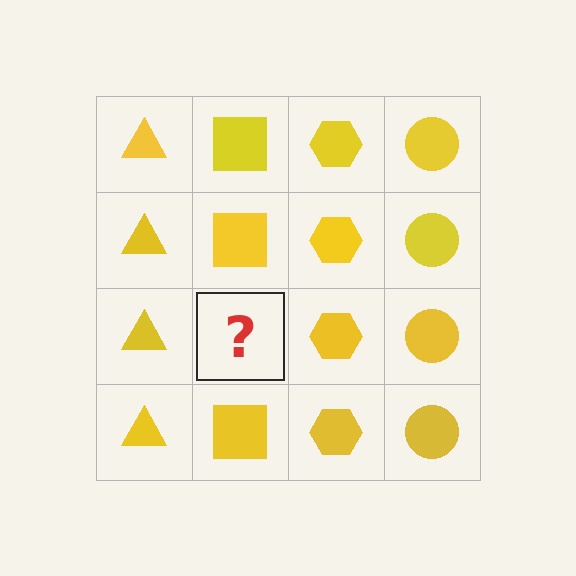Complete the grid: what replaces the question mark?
The question mark should be replaced with a yellow square.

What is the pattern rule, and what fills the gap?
The rule is that each column has a consistent shape. The gap should be filled with a yellow square.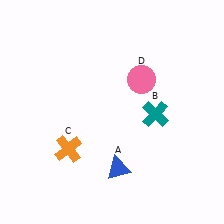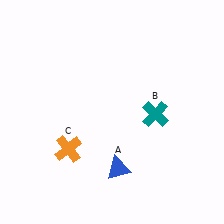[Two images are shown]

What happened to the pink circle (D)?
The pink circle (D) was removed in Image 2. It was in the top-right area of Image 1.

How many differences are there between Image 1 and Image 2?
There is 1 difference between the two images.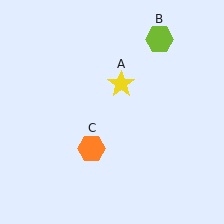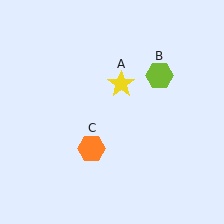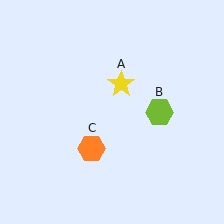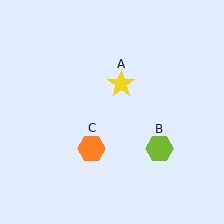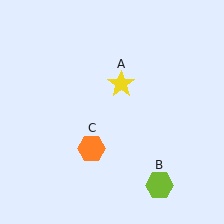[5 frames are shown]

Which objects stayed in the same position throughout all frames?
Yellow star (object A) and orange hexagon (object C) remained stationary.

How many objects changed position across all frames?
1 object changed position: lime hexagon (object B).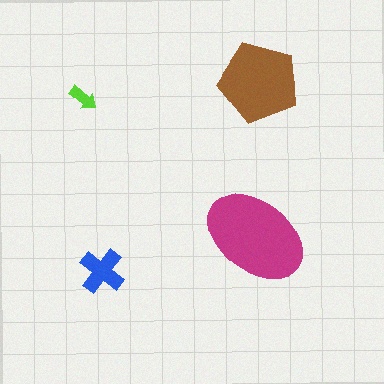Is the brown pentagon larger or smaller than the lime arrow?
Larger.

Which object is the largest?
The magenta ellipse.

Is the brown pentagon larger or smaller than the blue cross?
Larger.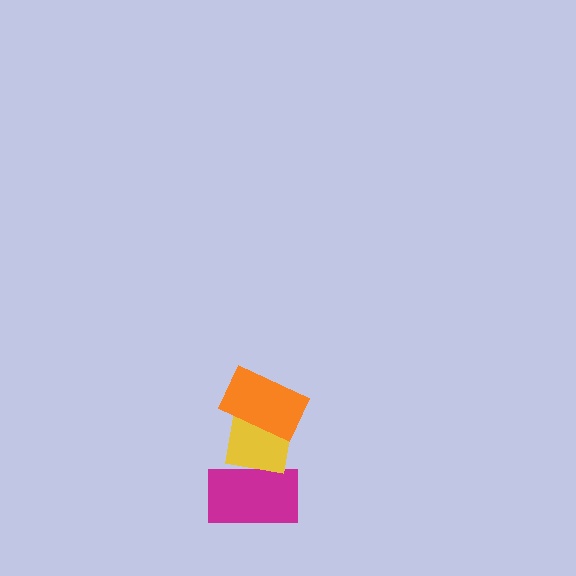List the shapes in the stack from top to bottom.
From top to bottom: the orange rectangle, the yellow square, the magenta rectangle.